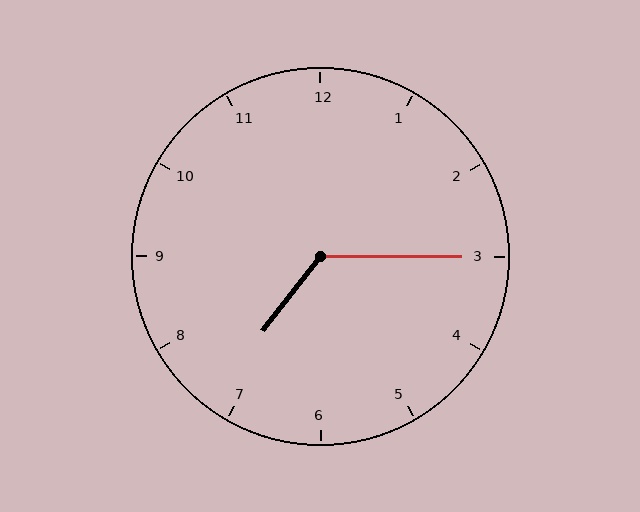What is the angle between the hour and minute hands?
Approximately 128 degrees.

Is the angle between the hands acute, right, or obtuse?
It is obtuse.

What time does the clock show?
7:15.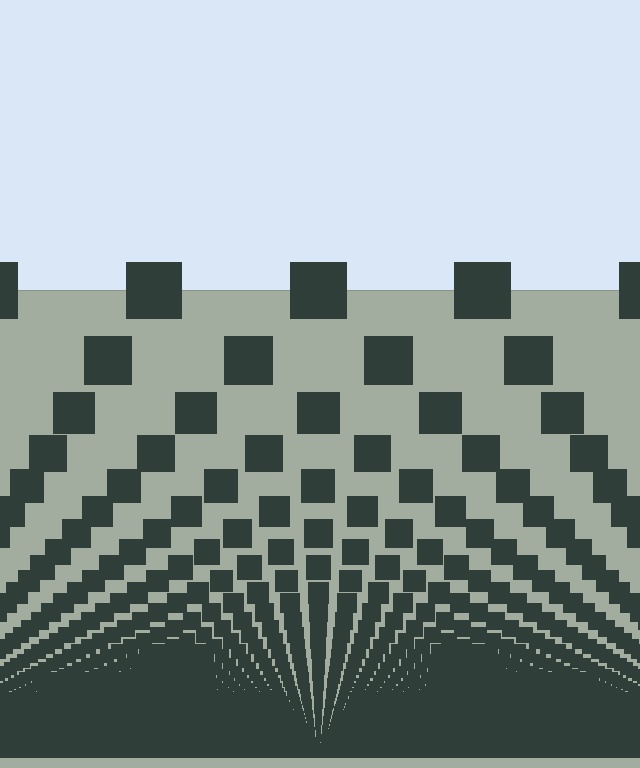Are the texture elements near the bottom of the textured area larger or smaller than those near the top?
Smaller. The gradient is inverted — elements near the bottom are smaller and denser.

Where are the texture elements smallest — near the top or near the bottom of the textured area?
Near the bottom.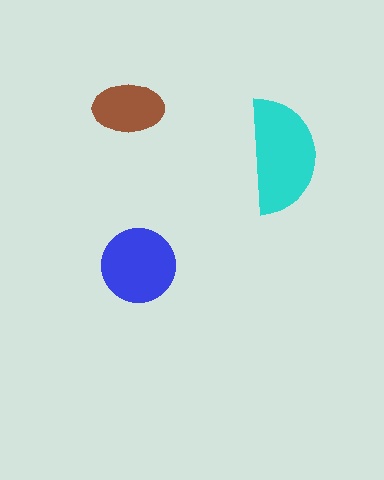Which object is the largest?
The cyan semicircle.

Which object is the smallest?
The brown ellipse.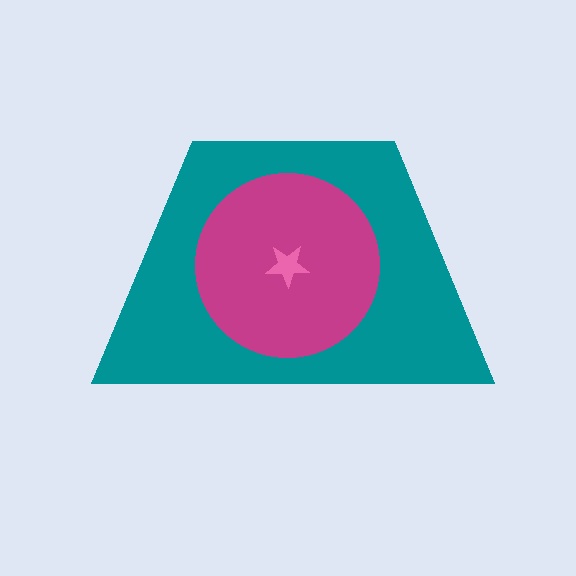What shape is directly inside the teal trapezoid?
The magenta circle.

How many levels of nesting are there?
3.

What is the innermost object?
The pink star.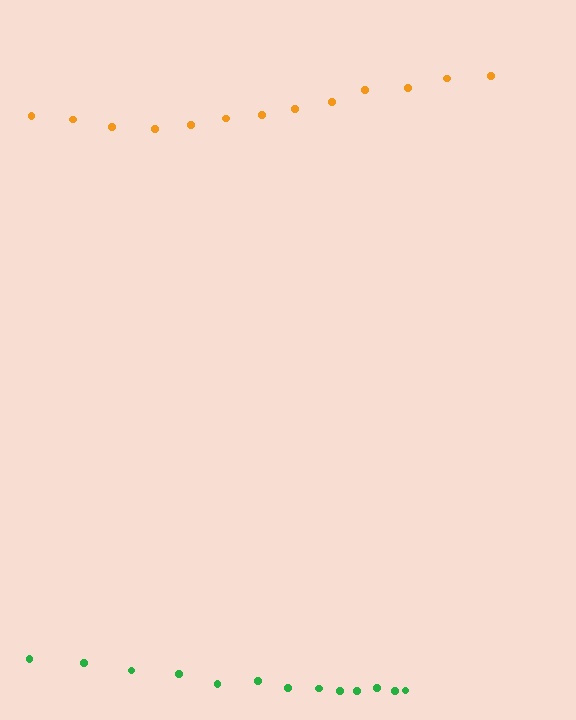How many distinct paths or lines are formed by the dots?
There are 2 distinct paths.